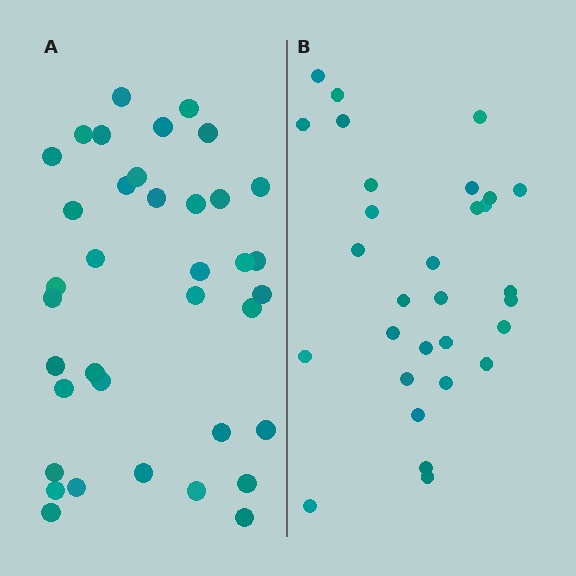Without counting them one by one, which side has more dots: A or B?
Region A (the left region) has more dots.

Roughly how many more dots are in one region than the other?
Region A has roughly 8 or so more dots than region B.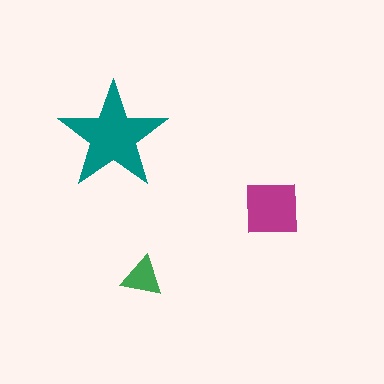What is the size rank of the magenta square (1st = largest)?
2nd.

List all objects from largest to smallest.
The teal star, the magenta square, the green triangle.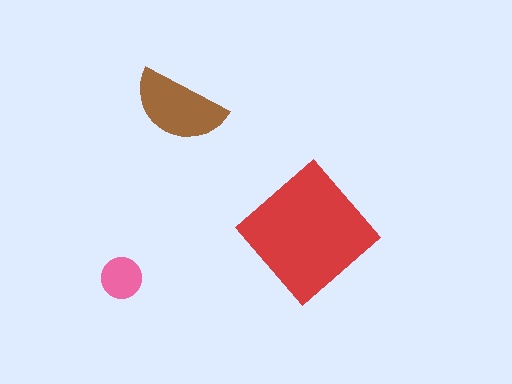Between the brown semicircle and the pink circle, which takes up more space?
The brown semicircle.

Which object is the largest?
The red diamond.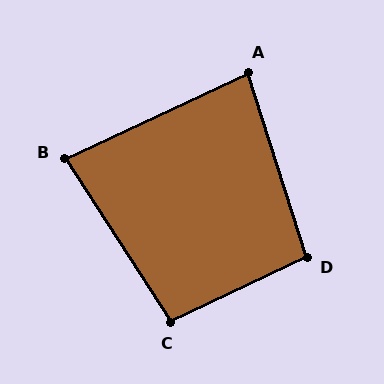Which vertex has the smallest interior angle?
B, at approximately 82 degrees.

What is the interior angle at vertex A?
Approximately 83 degrees (acute).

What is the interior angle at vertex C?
Approximately 97 degrees (obtuse).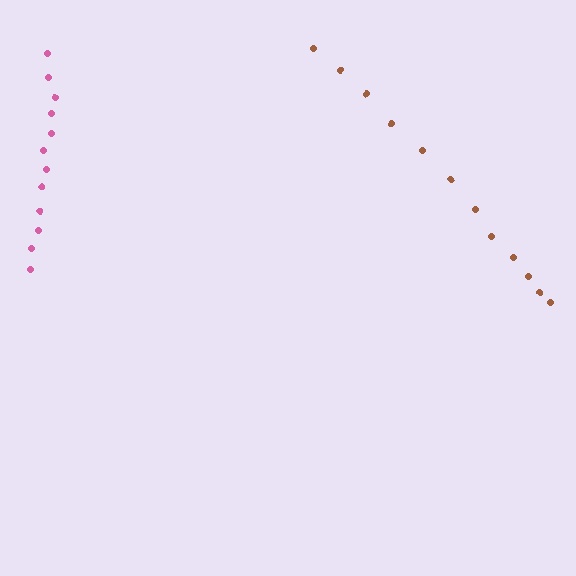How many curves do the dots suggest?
There are 2 distinct paths.